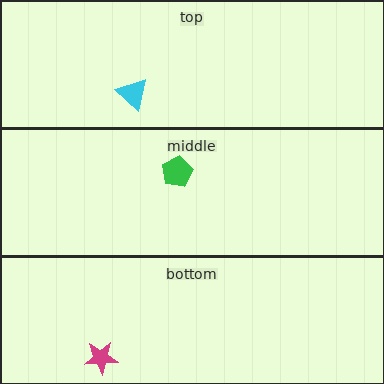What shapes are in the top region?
The cyan triangle.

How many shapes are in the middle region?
1.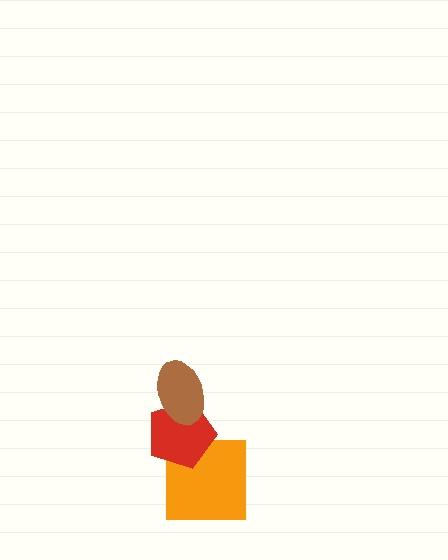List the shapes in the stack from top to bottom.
From top to bottom: the brown ellipse, the red pentagon, the orange square.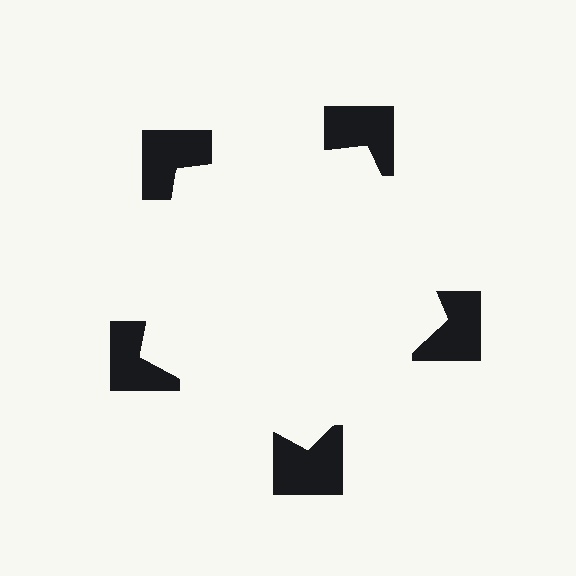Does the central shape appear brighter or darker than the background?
It typically appears slightly brighter than the background, even though no actual brightness change is drawn.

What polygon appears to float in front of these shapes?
An illusory pentagon — its edges are inferred from the aligned wedge cuts in the notched squares, not physically drawn.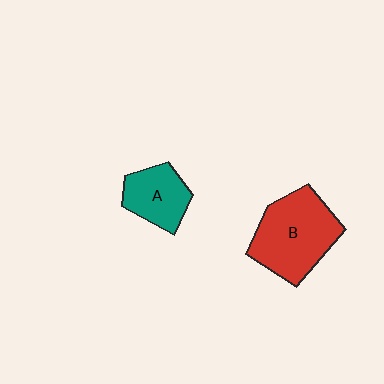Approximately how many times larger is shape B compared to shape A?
Approximately 1.7 times.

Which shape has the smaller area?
Shape A (teal).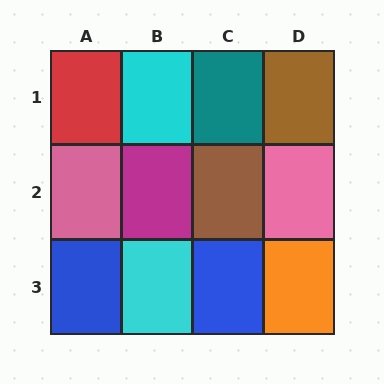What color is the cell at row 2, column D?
Pink.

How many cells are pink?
2 cells are pink.